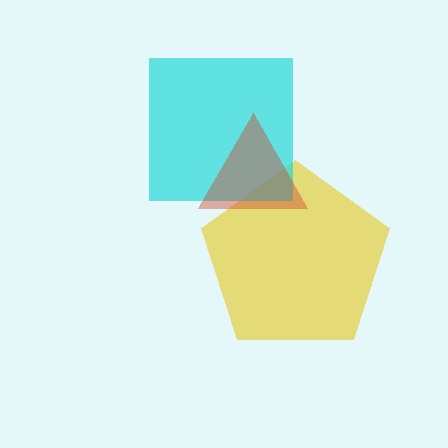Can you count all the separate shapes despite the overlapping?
Yes, there are 3 separate shapes.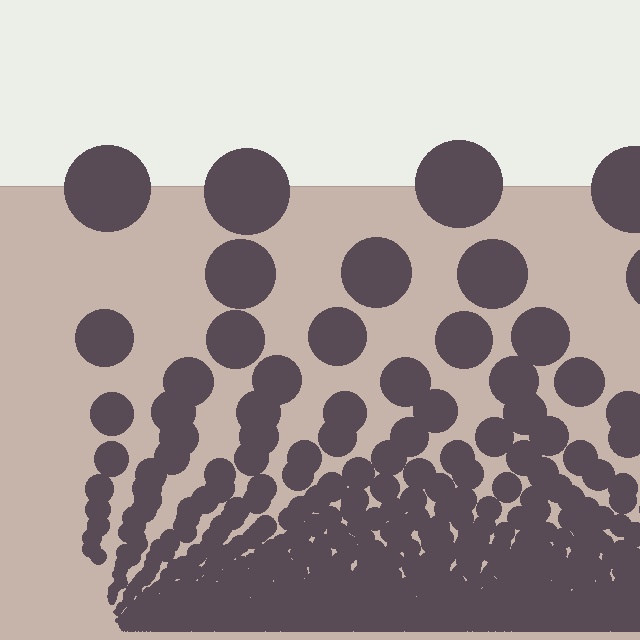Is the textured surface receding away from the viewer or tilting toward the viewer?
The surface appears to tilt toward the viewer. Texture elements get larger and sparser toward the top.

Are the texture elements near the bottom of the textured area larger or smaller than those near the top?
Smaller. The gradient is inverted — elements near the bottom are smaller and denser.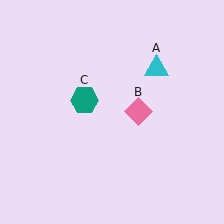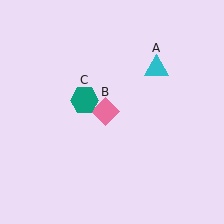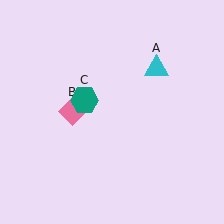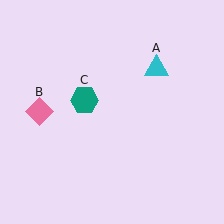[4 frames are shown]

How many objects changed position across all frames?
1 object changed position: pink diamond (object B).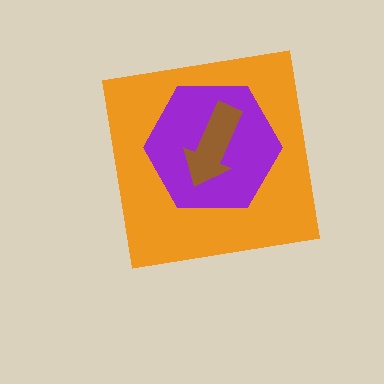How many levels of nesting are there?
3.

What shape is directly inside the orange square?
The purple hexagon.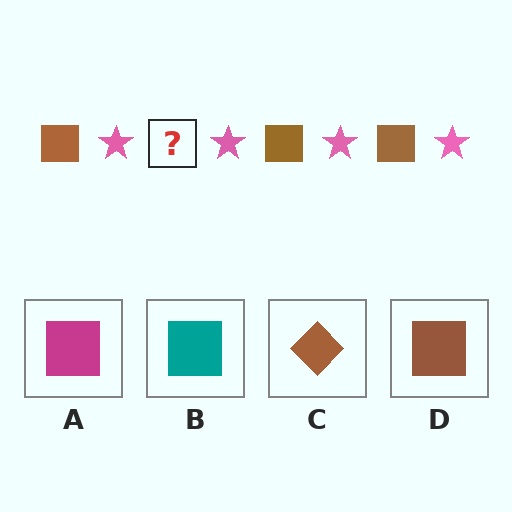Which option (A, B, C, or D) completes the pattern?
D.